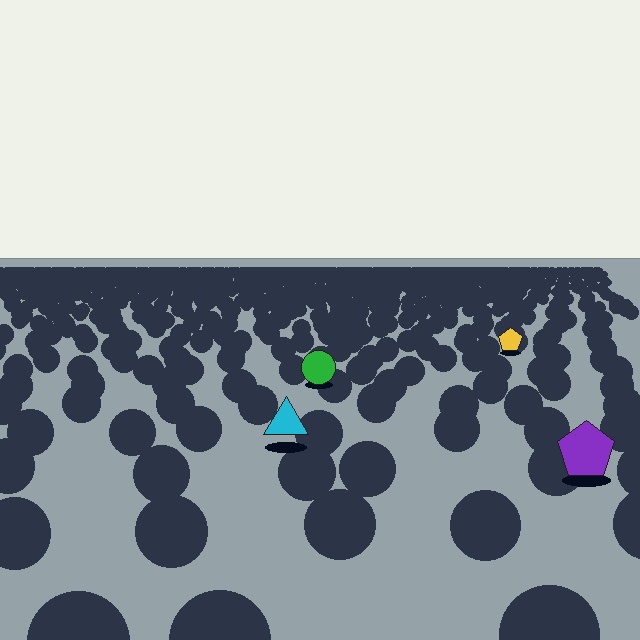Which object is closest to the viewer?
The purple pentagon is closest. The texture marks near it are larger and more spread out.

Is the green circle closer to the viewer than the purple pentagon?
No. The purple pentagon is closer — you can tell from the texture gradient: the ground texture is coarser near it.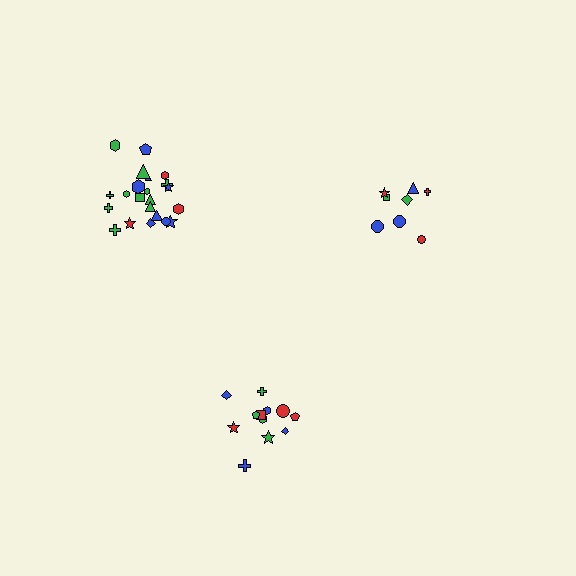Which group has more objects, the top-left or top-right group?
The top-left group.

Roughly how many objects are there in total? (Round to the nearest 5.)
Roughly 40 objects in total.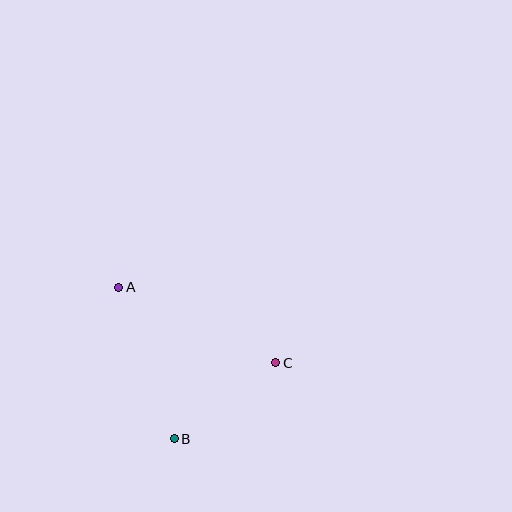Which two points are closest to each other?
Points B and C are closest to each other.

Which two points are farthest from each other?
Points A and C are farthest from each other.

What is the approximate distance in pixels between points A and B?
The distance between A and B is approximately 162 pixels.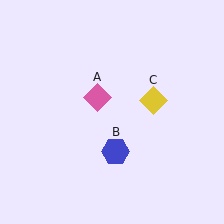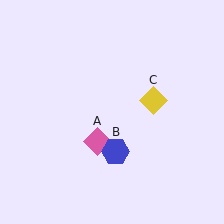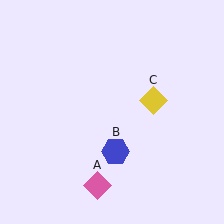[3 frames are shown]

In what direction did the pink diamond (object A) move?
The pink diamond (object A) moved down.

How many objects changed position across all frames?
1 object changed position: pink diamond (object A).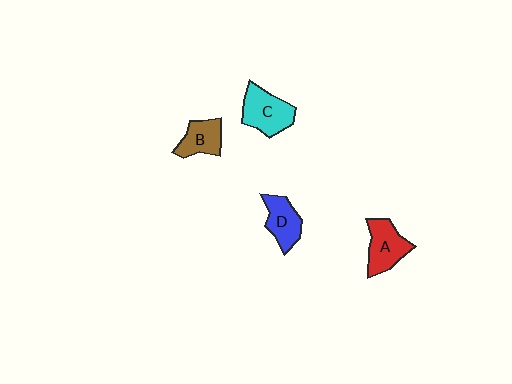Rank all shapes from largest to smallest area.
From largest to smallest: C (cyan), A (red), D (blue), B (brown).